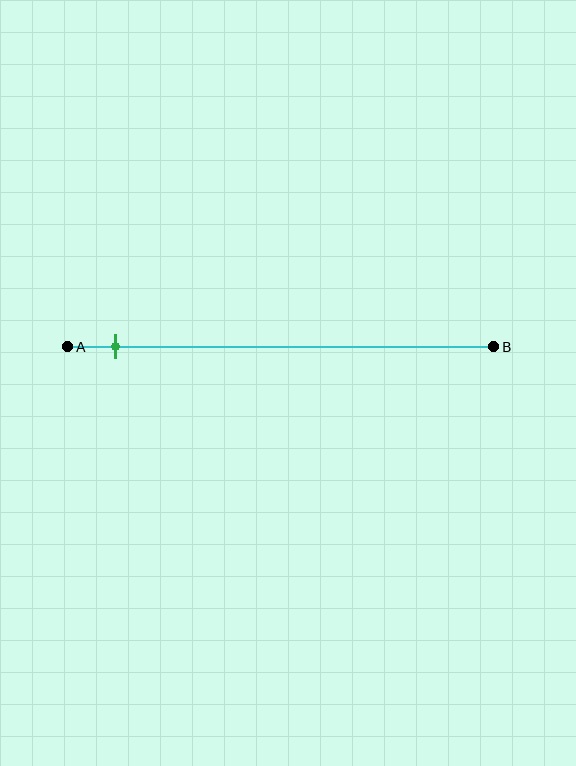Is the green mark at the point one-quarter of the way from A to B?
No, the mark is at about 10% from A, not at the 25% one-quarter point.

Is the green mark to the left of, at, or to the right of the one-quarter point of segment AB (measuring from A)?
The green mark is to the left of the one-quarter point of segment AB.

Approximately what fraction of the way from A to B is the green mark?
The green mark is approximately 10% of the way from A to B.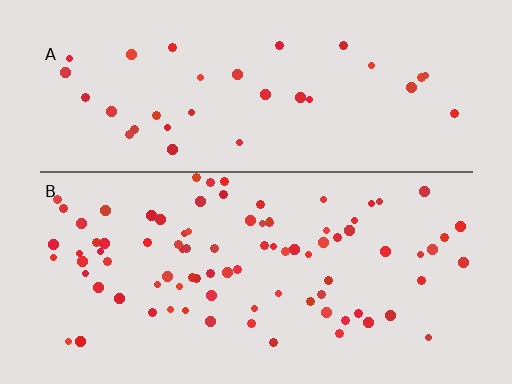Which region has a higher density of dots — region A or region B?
B (the bottom).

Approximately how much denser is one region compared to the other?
Approximately 2.5× — region B over region A.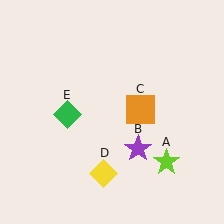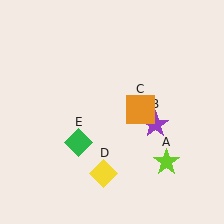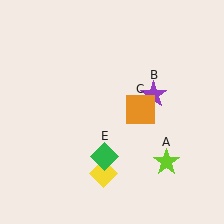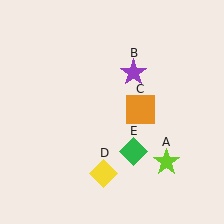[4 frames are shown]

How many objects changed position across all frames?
2 objects changed position: purple star (object B), green diamond (object E).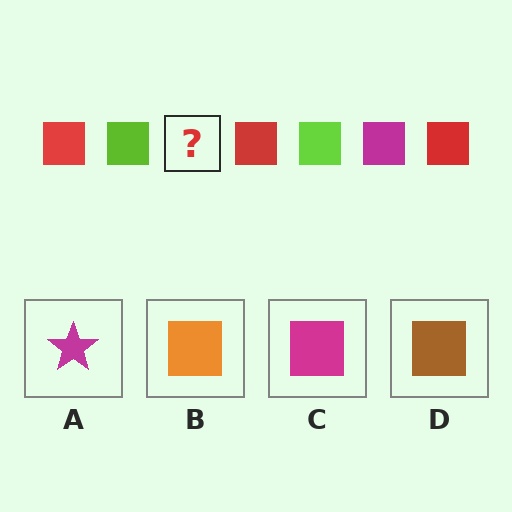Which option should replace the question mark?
Option C.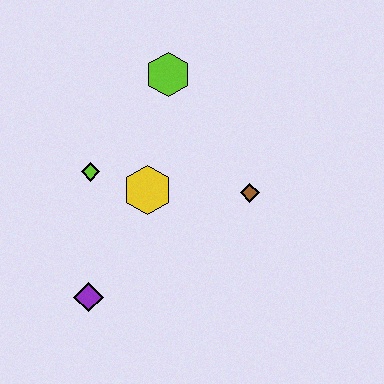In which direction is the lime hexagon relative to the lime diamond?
The lime hexagon is above the lime diamond.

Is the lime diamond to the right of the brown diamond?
No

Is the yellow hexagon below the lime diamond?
Yes